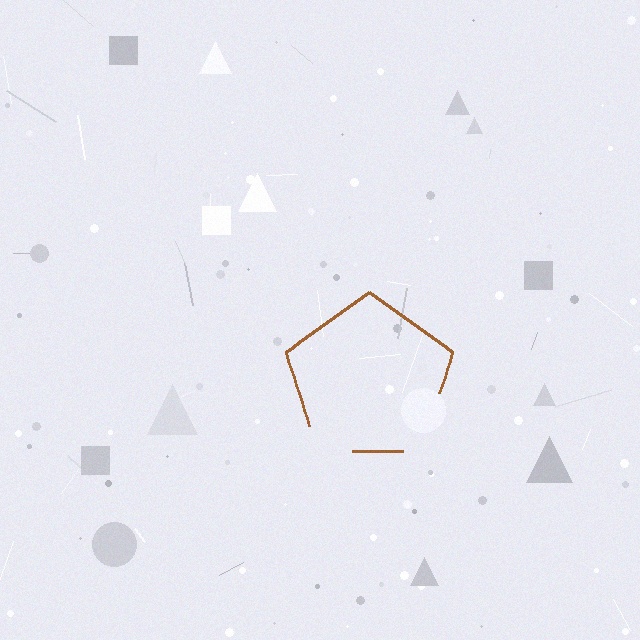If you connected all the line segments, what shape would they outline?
They would outline a pentagon.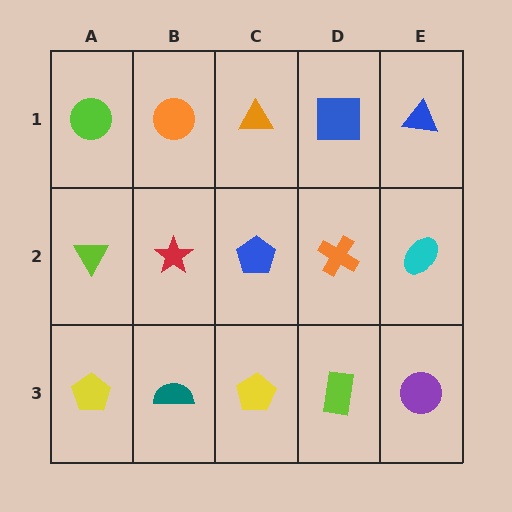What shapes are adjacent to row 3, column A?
A lime triangle (row 2, column A), a teal semicircle (row 3, column B).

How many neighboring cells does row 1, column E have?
2.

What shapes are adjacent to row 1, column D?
An orange cross (row 2, column D), an orange triangle (row 1, column C), a blue triangle (row 1, column E).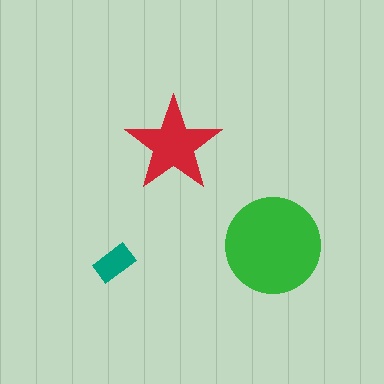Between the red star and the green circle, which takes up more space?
The green circle.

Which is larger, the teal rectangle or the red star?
The red star.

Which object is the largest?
The green circle.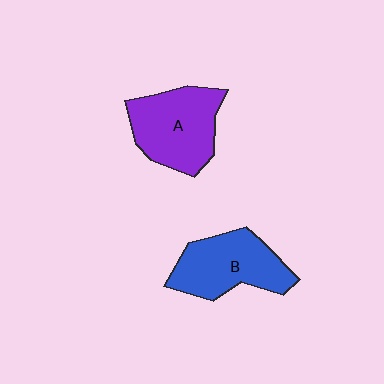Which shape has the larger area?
Shape A (purple).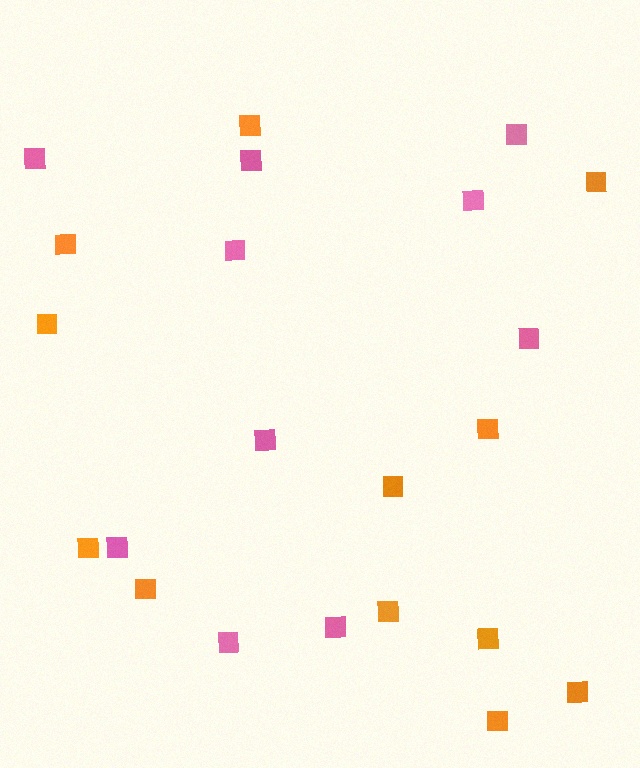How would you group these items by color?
There are 2 groups: one group of orange squares (12) and one group of pink squares (10).